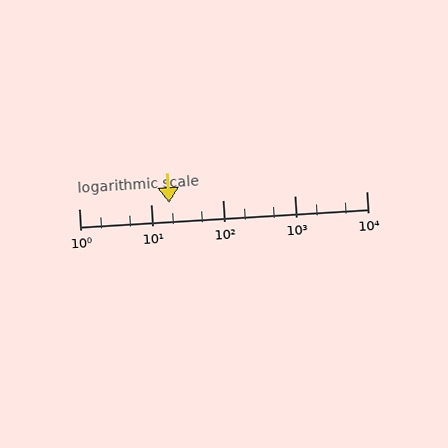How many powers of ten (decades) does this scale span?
The scale spans 4 decades, from 1 to 10000.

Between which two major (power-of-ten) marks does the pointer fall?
The pointer is between 10 and 100.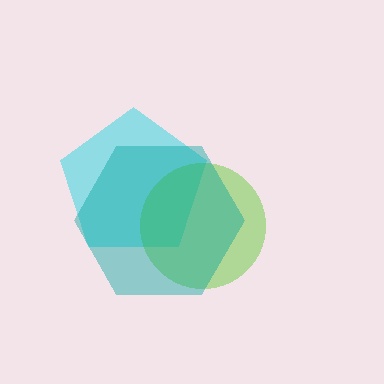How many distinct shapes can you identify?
There are 3 distinct shapes: a cyan pentagon, a lime circle, a teal hexagon.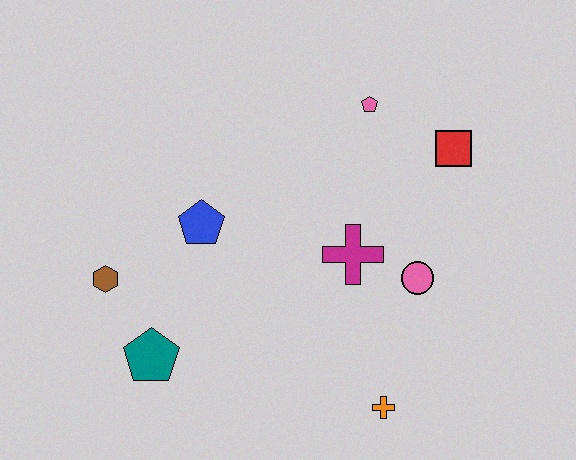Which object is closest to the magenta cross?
The pink circle is closest to the magenta cross.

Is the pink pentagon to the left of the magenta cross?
No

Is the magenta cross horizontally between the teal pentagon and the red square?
Yes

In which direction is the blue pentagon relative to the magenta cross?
The blue pentagon is to the left of the magenta cross.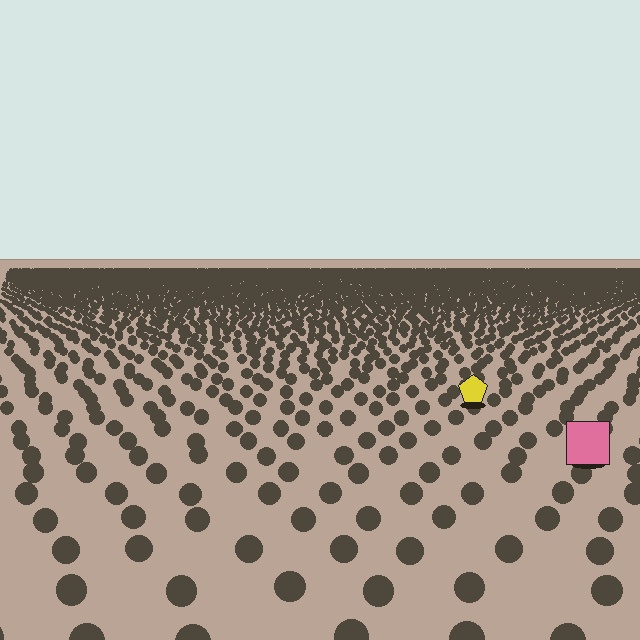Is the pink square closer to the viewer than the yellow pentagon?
Yes. The pink square is closer — you can tell from the texture gradient: the ground texture is coarser near it.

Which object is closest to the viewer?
The pink square is closest. The texture marks near it are larger and more spread out.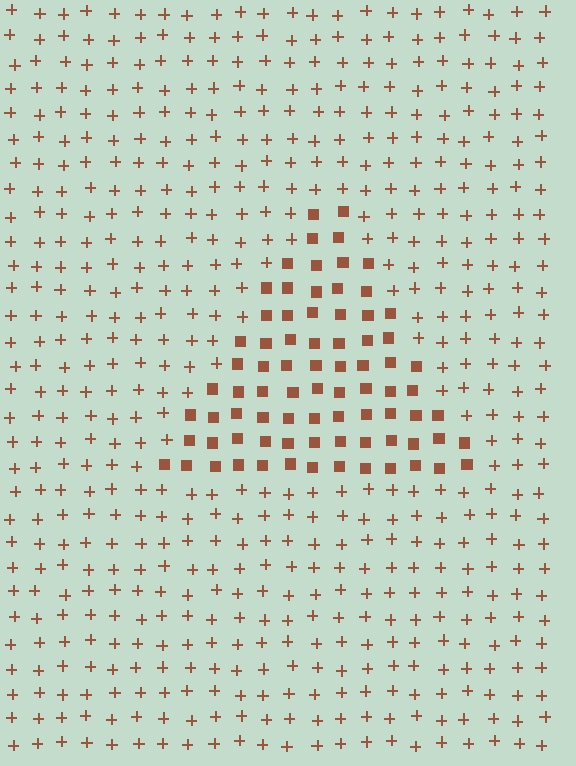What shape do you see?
I see a triangle.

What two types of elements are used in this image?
The image uses squares inside the triangle region and plus signs outside it.